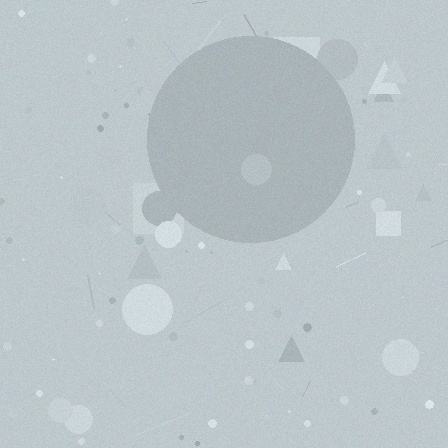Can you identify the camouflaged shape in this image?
The camouflaged shape is a circle.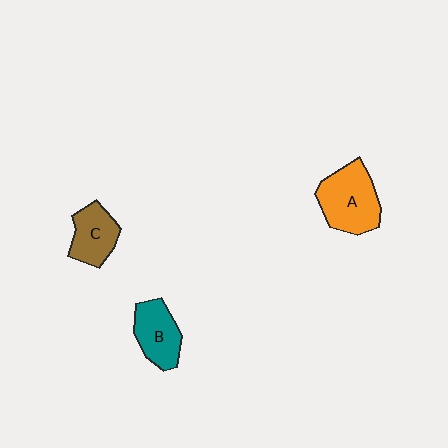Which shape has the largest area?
Shape A (orange).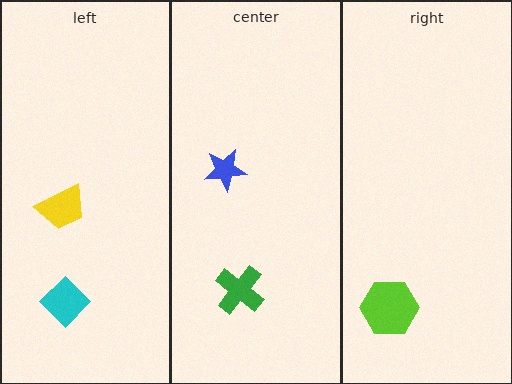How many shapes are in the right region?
1.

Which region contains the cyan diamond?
The left region.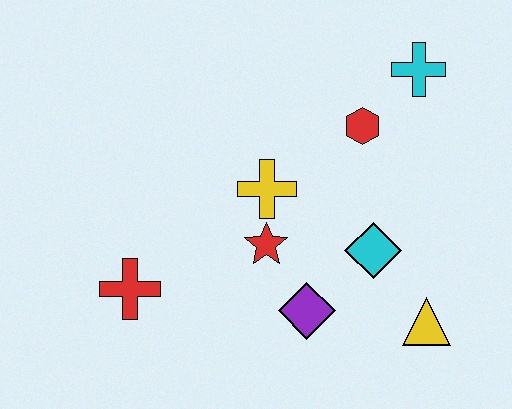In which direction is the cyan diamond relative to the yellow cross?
The cyan diamond is to the right of the yellow cross.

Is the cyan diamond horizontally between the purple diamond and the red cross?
No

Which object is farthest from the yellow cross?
The yellow triangle is farthest from the yellow cross.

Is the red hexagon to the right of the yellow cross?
Yes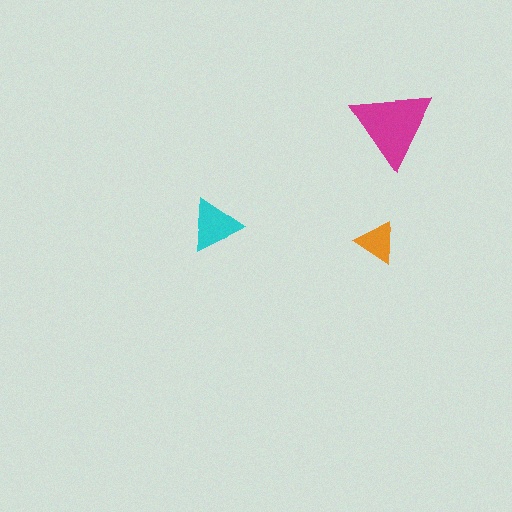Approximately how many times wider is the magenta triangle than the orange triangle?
About 2 times wider.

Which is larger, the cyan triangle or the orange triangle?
The cyan one.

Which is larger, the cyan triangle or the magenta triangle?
The magenta one.